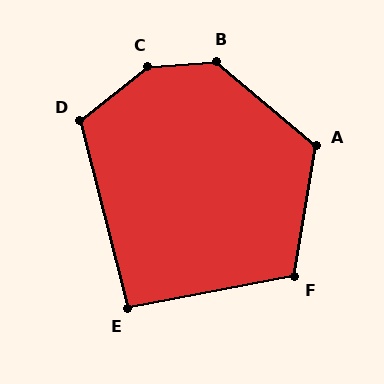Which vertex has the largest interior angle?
C, at approximately 146 degrees.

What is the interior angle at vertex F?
Approximately 110 degrees (obtuse).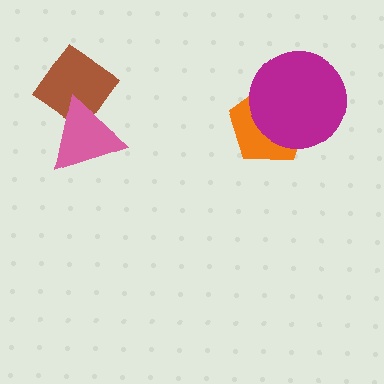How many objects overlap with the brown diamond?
1 object overlaps with the brown diamond.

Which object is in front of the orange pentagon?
The magenta circle is in front of the orange pentagon.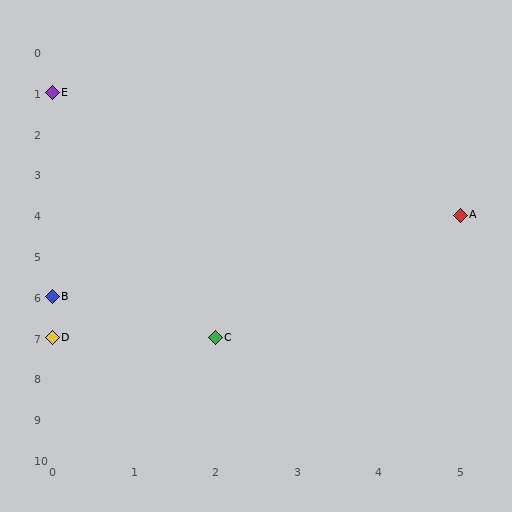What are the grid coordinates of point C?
Point C is at grid coordinates (2, 7).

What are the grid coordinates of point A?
Point A is at grid coordinates (5, 4).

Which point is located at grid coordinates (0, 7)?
Point D is at (0, 7).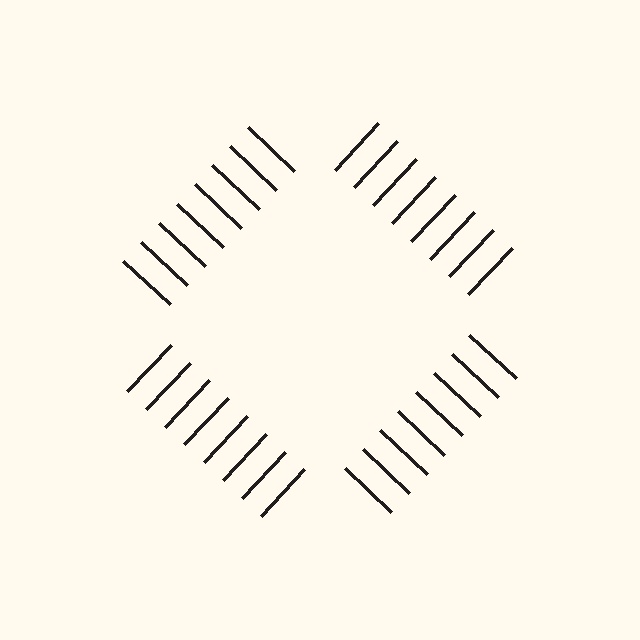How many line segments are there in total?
32 — 8 along each of the 4 edges.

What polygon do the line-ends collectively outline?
An illusory square — the line segments terminate on its edges but no continuous stroke is drawn.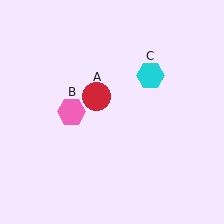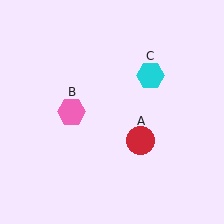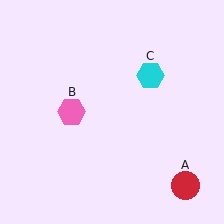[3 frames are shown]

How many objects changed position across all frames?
1 object changed position: red circle (object A).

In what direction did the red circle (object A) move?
The red circle (object A) moved down and to the right.